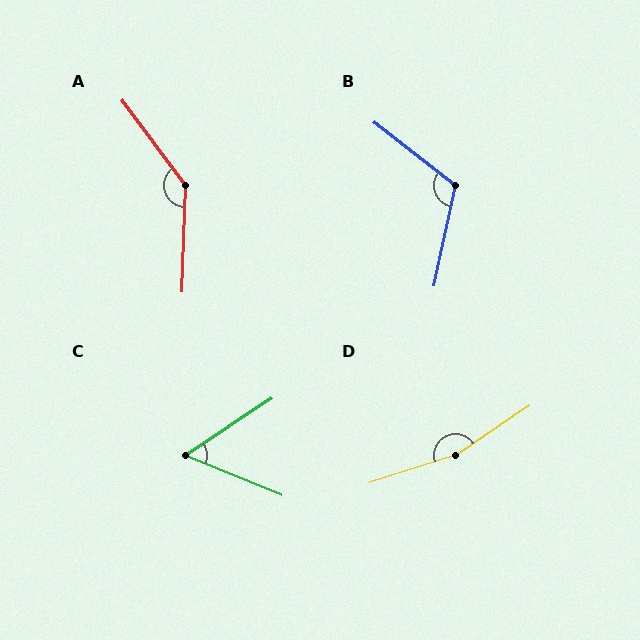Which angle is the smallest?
C, at approximately 56 degrees.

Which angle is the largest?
D, at approximately 164 degrees.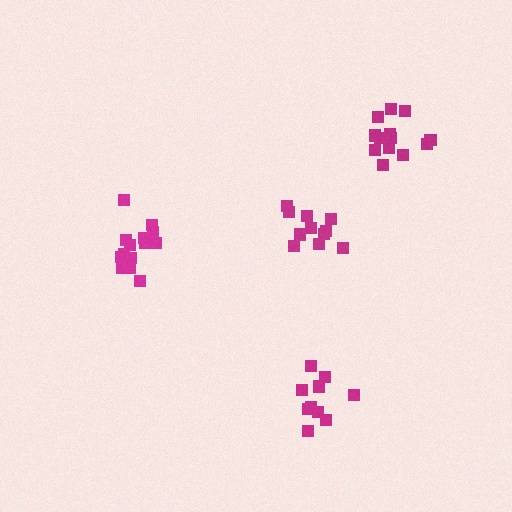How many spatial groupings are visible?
There are 4 spatial groupings.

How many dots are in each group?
Group 1: 11 dots, Group 2: 10 dots, Group 3: 14 dots, Group 4: 13 dots (48 total).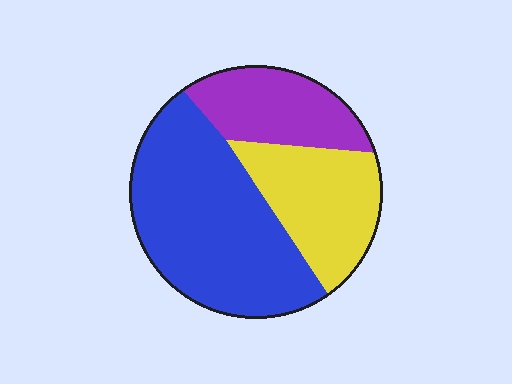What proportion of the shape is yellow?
Yellow covers 27% of the shape.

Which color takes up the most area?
Blue, at roughly 50%.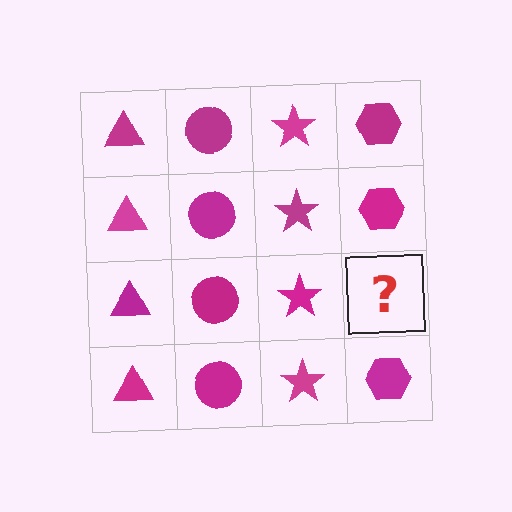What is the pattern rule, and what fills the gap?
The rule is that each column has a consistent shape. The gap should be filled with a magenta hexagon.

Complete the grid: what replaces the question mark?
The question mark should be replaced with a magenta hexagon.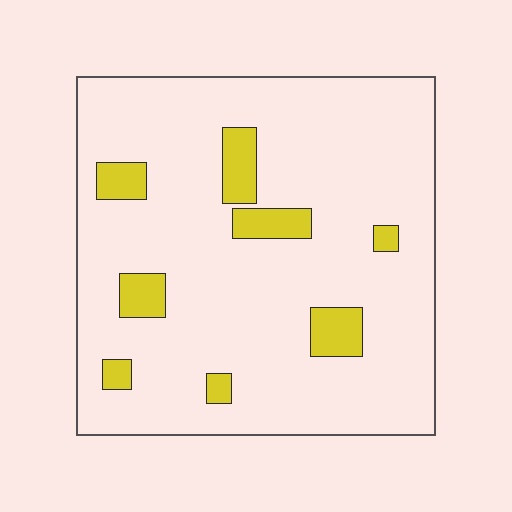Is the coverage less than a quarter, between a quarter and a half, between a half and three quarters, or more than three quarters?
Less than a quarter.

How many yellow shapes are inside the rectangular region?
8.